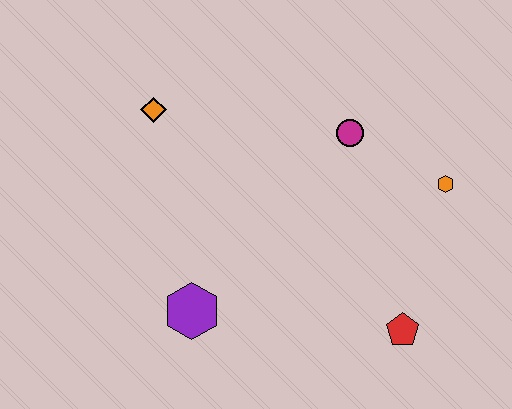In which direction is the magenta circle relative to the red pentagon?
The magenta circle is above the red pentagon.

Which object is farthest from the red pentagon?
The orange diamond is farthest from the red pentagon.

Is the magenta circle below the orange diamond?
Yes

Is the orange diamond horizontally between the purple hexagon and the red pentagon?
No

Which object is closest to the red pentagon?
The orange hexagon is closest to the red pentagon.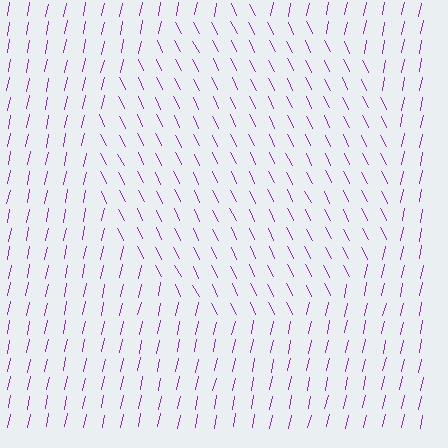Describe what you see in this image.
The image is filled with small purple line segments. A circle region in the image has lines oriented differently from the surrounding lines, creating a visible texture boundary.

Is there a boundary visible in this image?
Yes, there is a texture boundary formed by a change in line orientation.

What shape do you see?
I see a circle.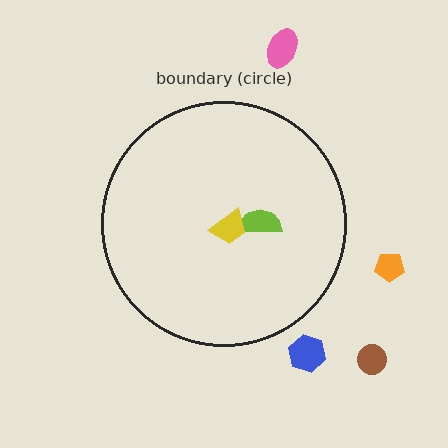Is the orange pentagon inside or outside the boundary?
Outside.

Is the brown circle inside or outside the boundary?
Outside.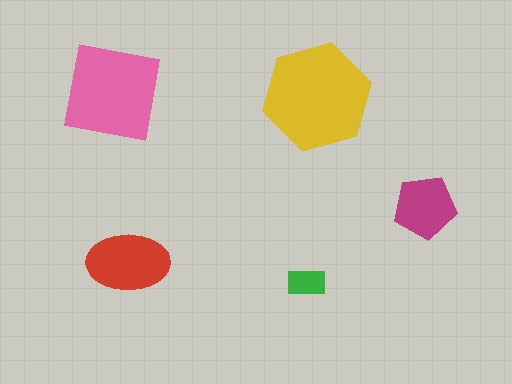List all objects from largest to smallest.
The yellow hexagon, the pink square, the red ellipse, the magenta pentagon, the green rectangle.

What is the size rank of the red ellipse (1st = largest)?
3rd.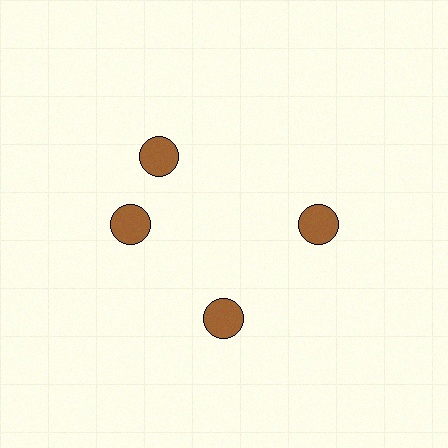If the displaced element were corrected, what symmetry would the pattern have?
It would have 4-fold rotational symmetry — the pattern would map onto itself every 90 degrees.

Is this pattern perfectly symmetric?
No. The 4 brown circles are arranged in a ring, but one element near the 12 o'clock position is rotated out of alignment along the ring, breaking the 4-fold rotational symmetry.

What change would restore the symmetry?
The symmetry would be restored by rotating it back into even spacing with its neighbors so that all 4 circles sit at equal angles and equal distance from the center.